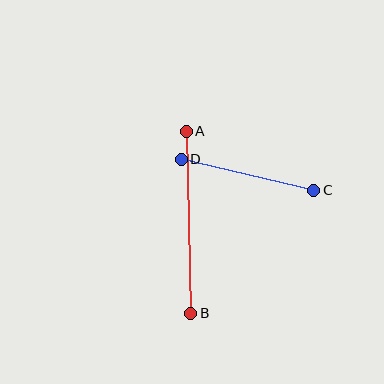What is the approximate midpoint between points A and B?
The midpoint is at approximately (188, 222) pixels.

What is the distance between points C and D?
The distance is approximately 136 pixels.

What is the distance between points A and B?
The distance is approximately 182 pixels.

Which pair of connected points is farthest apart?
Points A and B are farthest apart.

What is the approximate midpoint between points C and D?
The midpoint is at approximately (248, 175) pixels.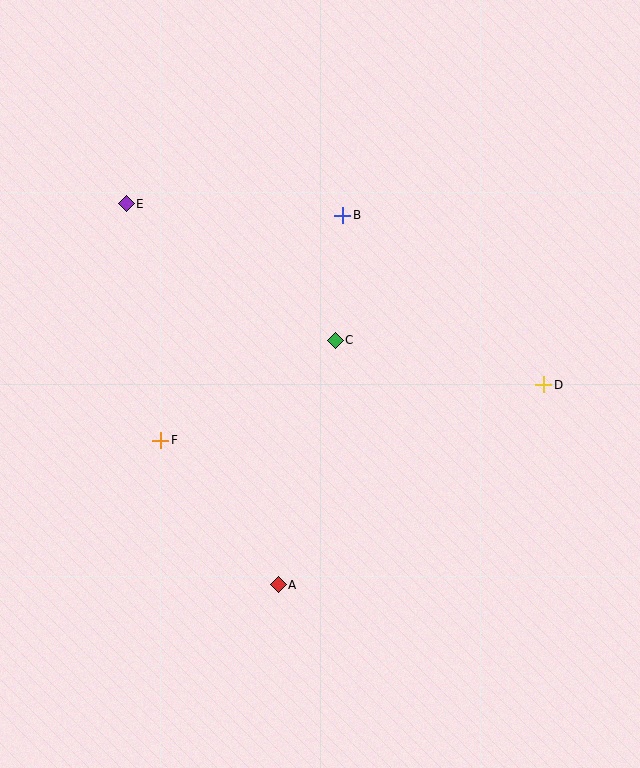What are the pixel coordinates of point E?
Point E is at (126, 204).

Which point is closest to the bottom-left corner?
Point A is closest to the bottom-left corner.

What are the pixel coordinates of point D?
Point D is at (544, 385).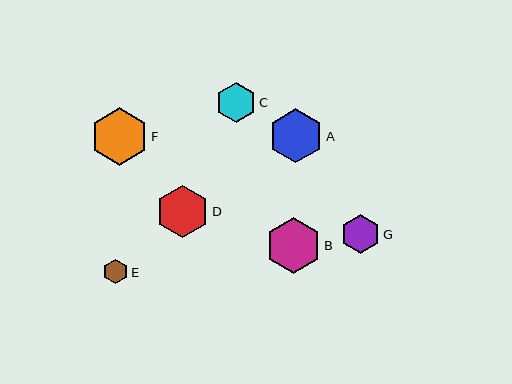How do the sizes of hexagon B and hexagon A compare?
Hexagon B and hexagon A are approximately the same size.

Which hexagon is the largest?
Hexagon F is the largest with a size of approximately 57 pixels.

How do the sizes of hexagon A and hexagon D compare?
Hexagon A and hexagon D are approximately the same size.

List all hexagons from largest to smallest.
From largest to smallest: F, B, A, D, C, G, E.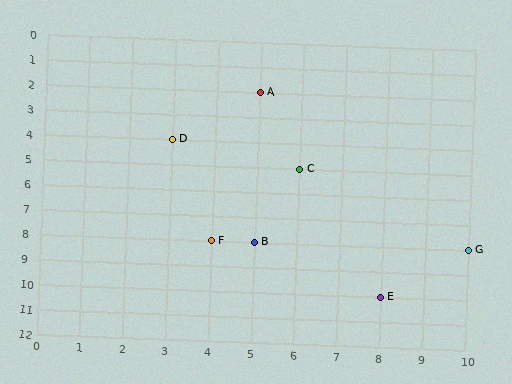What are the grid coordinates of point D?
Point D is at grid coordinates (3, 4).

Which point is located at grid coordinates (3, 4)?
Point D is at (3, 4).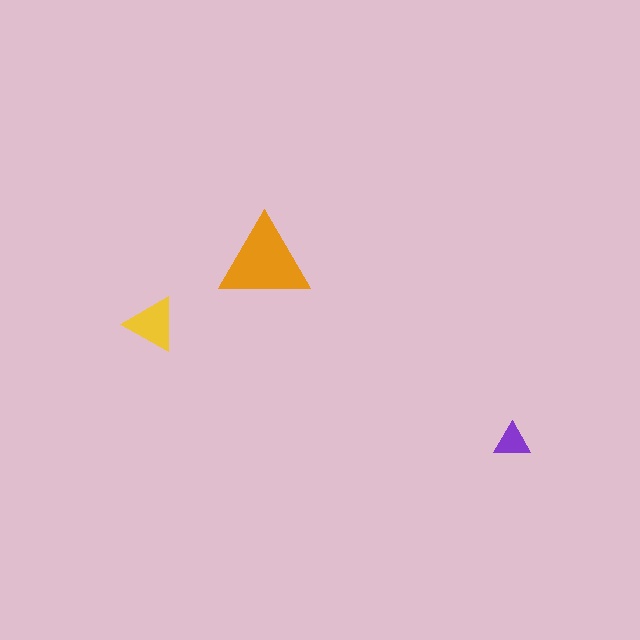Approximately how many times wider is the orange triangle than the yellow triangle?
About 1.5 times wider.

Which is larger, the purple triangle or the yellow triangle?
The yellow one.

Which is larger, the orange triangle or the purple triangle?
The orange one.